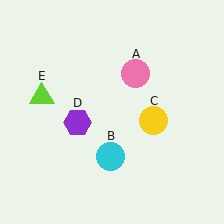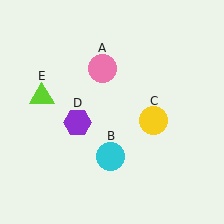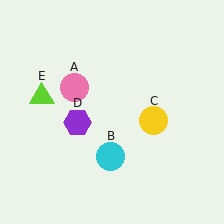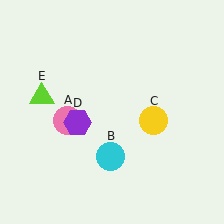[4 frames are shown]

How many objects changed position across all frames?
1 object changed position: pink circle (object A).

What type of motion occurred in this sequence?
The pink circle (object A) rotated counterclockwise around the center of the scene.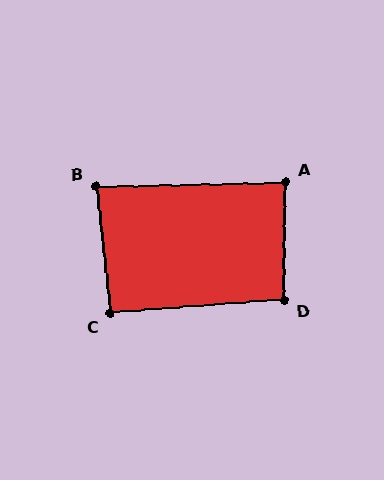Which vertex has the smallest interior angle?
B, at approximately 85 degrees.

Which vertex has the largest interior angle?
D, at approximately 95 degrees.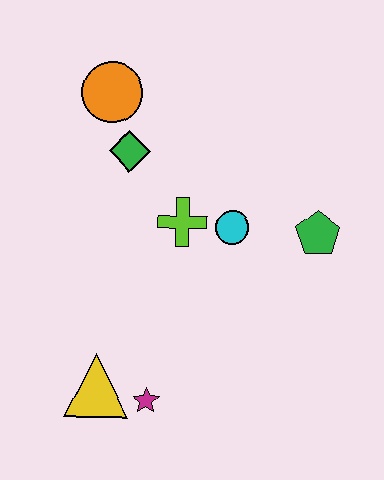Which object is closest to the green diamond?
The orange circle is closest to the green diamond.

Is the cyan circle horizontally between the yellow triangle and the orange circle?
No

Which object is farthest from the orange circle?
The magenta star is farthest from the orange circle.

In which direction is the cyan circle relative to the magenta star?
The cyan circle is above the magenta star.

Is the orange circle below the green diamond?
No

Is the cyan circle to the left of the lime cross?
No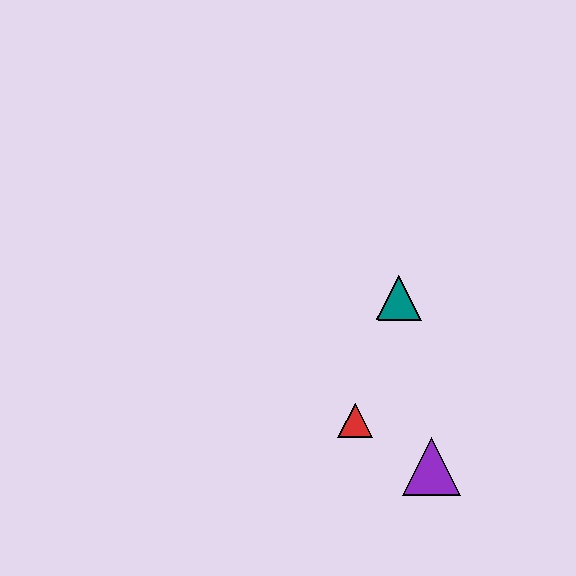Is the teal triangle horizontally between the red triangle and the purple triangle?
Yes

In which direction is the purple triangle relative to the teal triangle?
The purple triangle is below the teal triangle.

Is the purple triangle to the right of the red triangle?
Yes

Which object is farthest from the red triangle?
The teal triangle is farthest from the red triangle.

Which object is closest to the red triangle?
The purple triangle is closest to the red triangle.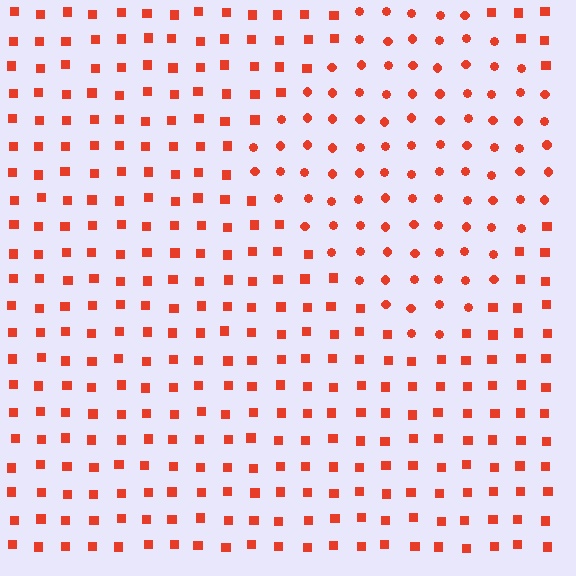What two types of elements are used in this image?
The image uses circles inside the diamond region and squares outside it.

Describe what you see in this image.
The image is filled with small red elements arranged in a uniform grid. A diamond-shaped region contains circles, while the surrounding area contains squares. The boundary is defined purely by the change in element shape.